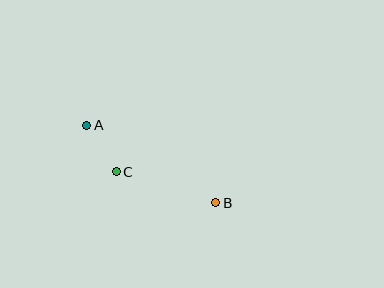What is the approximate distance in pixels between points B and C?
The distance between B and C is approximately 105 pixels.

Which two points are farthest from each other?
Points A and B are farthest from each other.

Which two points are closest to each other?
Points A and C are closest to each other.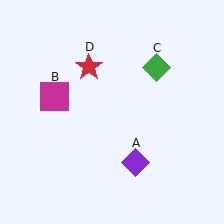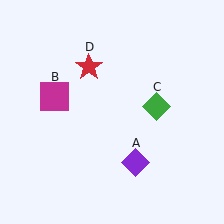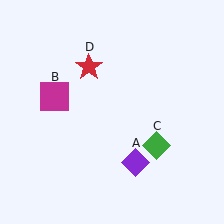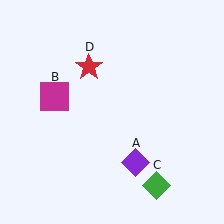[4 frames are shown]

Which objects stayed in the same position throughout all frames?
Purple diamond (object A) and magenta square (object B) and red star (object D) remained stationary.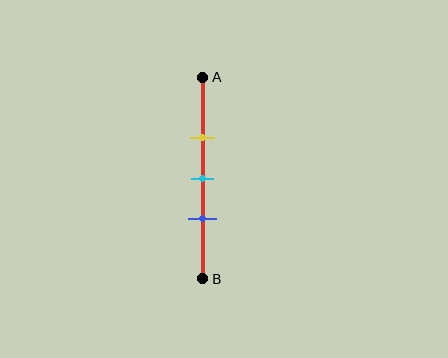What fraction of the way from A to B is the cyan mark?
The cyan mark is approximately 50% (0.5) of the way from A to B.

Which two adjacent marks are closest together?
The cyan and blue marks are the closest adjacent pair.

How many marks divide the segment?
There are 3 marks dividing the segment.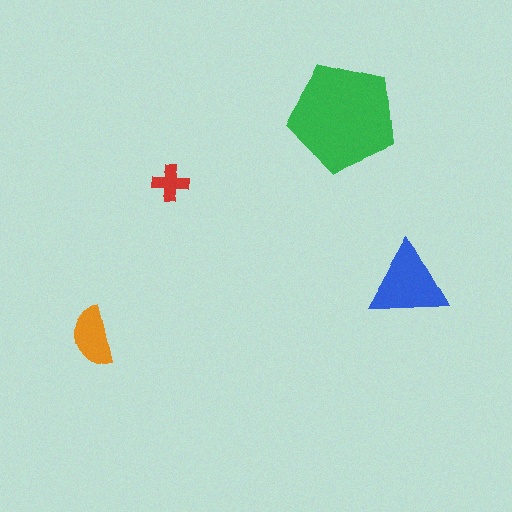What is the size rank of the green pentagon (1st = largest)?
1st.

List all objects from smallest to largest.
The red cross, the orange semicircle, the blue triangle, the green pentagon.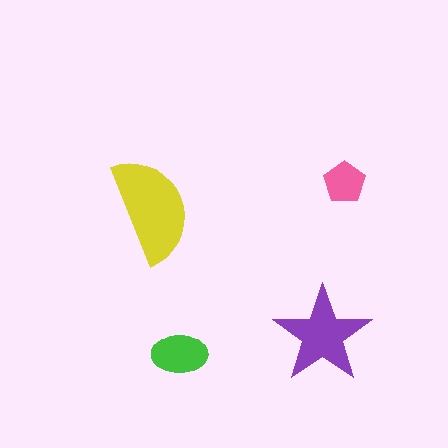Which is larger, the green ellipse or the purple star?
The purple star.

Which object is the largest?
The yellow semicircle.